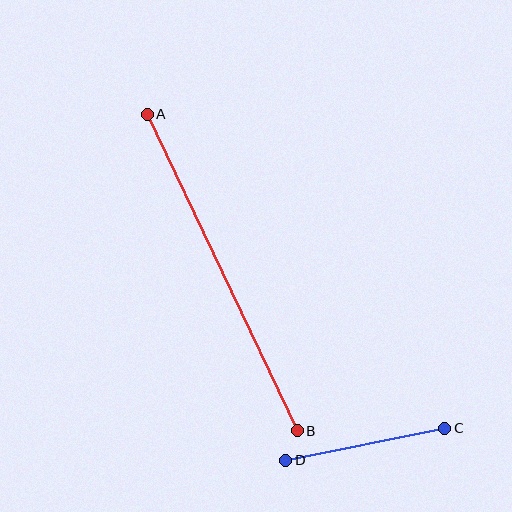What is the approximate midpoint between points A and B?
The midpoint is at approximately (222, 273) pixels.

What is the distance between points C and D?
The distance is approximately 162 pixels.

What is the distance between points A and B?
The distance is approximately 350 pixels.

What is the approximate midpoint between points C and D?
The midpoint is at approximately (365, 444) pixels.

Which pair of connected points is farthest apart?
Points A and B are farthest apart.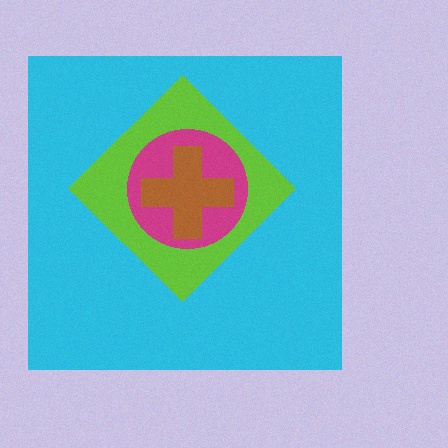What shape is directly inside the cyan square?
The lime diamond.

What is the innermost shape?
The brown cross.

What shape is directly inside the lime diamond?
The magenta circle.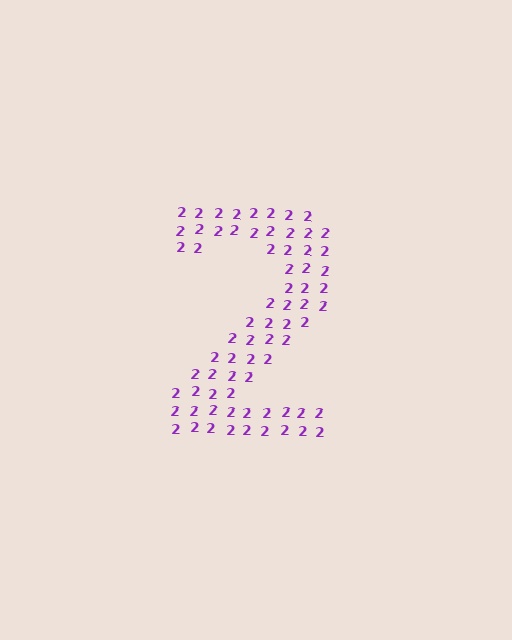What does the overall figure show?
The overall figure shows the digit 2.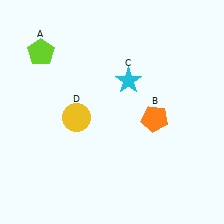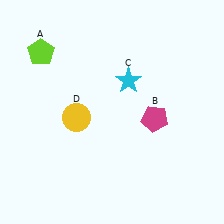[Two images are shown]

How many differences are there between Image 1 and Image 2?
There is 1 difference between the two images.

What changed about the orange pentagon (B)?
In Image 1, B is orange. In Image 2, it changed to magenta.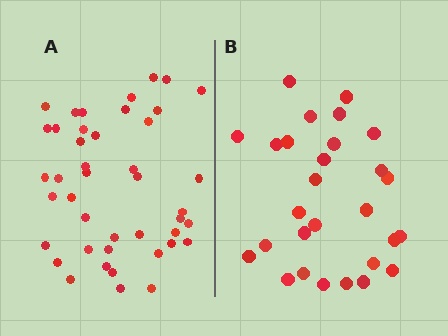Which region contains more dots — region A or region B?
Region A (the left region) has more dots.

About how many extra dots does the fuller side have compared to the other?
Region A has approximately 15 more dots than region B.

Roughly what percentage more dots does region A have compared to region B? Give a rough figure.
About 55% more.